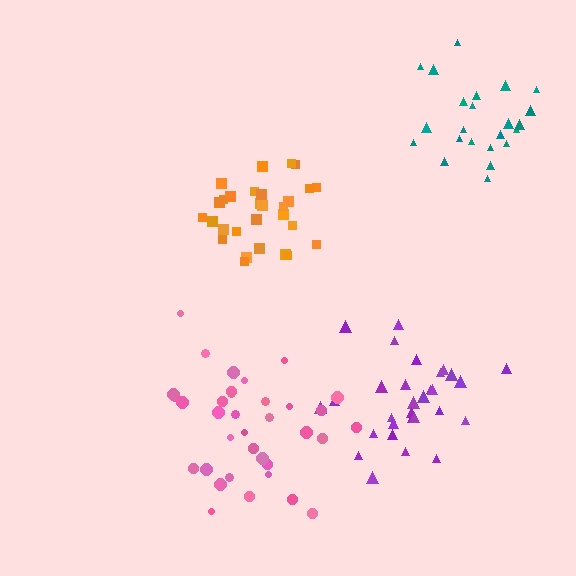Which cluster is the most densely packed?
Orange.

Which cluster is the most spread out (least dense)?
Teal.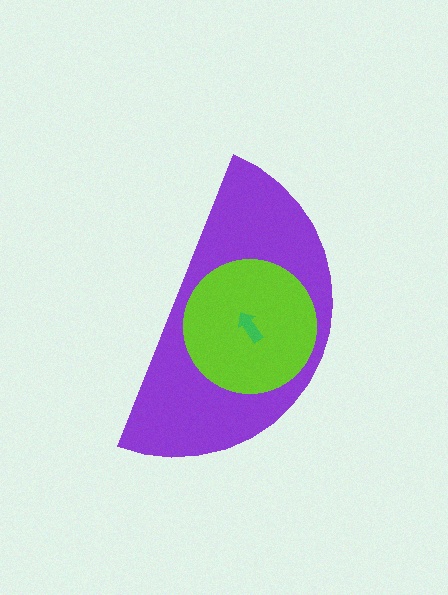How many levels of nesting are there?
3.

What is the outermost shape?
The purple semicircle.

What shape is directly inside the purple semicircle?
The lime circle.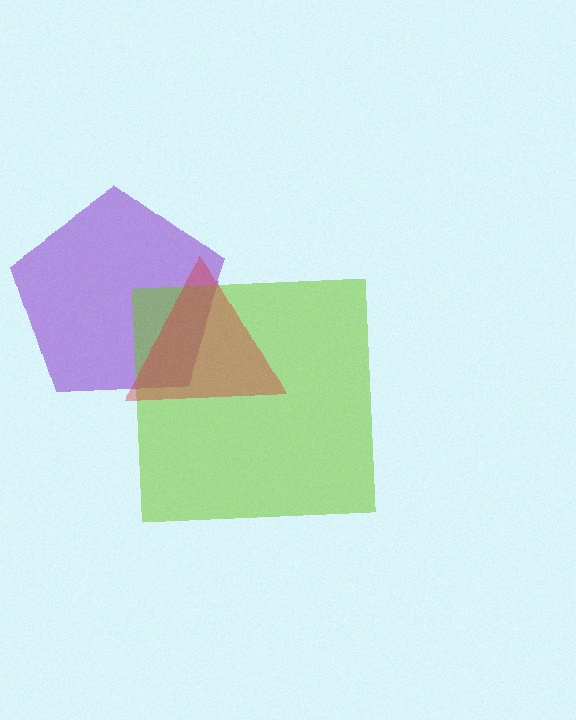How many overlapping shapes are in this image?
There are 3 overlapping shapes in the image.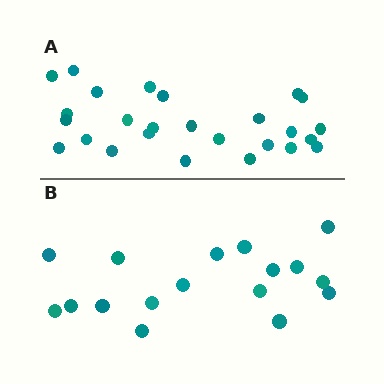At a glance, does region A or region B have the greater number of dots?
Region A (the top region) has more dots.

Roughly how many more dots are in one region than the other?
Region A has roughly 8 or so more dots than region B.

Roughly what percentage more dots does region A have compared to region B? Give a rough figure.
About 55% more.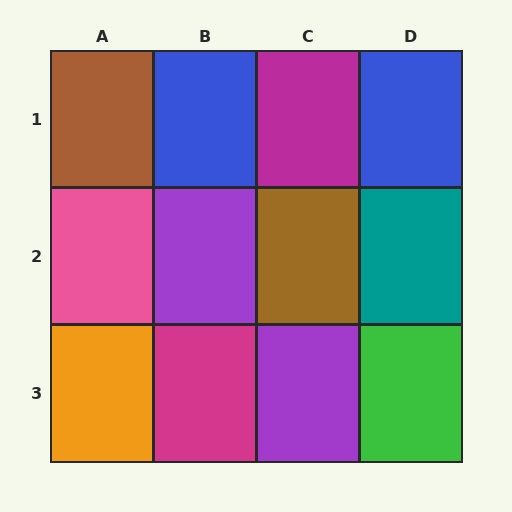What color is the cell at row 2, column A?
Pink.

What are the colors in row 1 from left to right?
Brown, blue, magenta, blue.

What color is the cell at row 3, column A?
Orange.